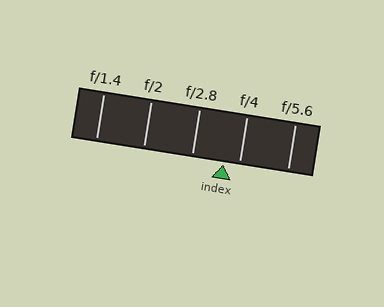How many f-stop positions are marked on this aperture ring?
There are 5 f-stop positions marked.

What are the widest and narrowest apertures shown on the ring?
The widest aperture shown is f/1.4 and the narrowest is f/5.6.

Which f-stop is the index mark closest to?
The index mark is closest to f/4.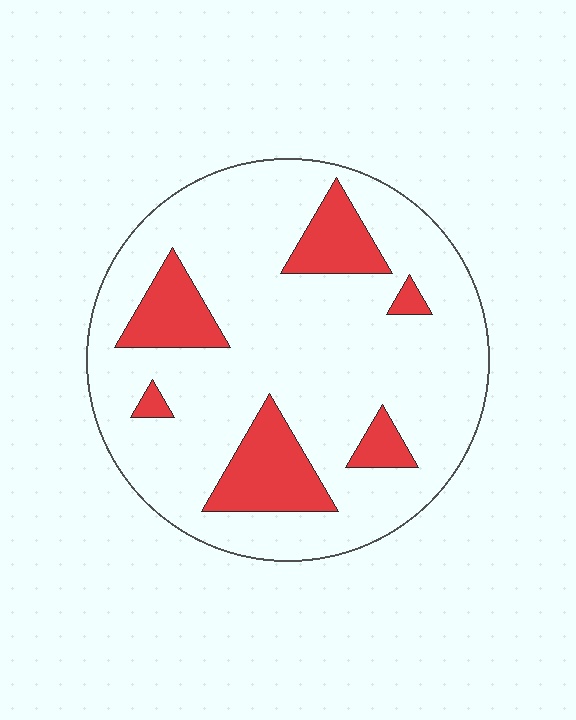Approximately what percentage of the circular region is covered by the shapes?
Approximately 20%.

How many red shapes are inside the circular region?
6.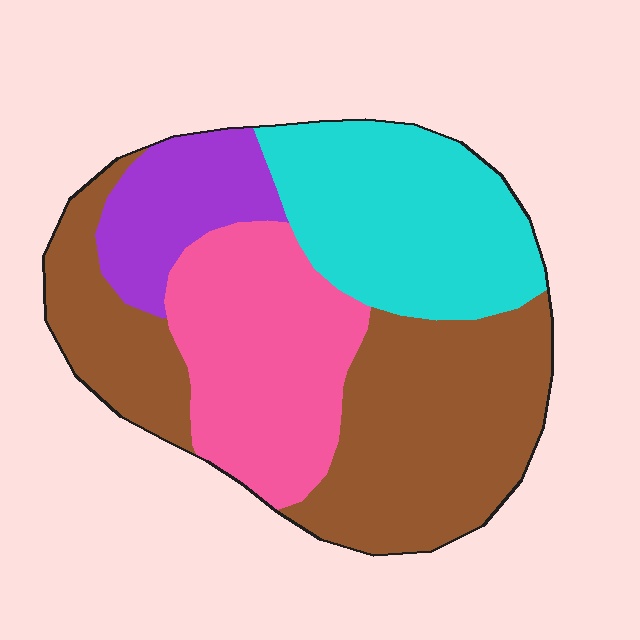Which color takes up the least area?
Purple, at roughly 10%.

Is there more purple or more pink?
Pink.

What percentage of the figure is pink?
Pink covers about 25% of the figure.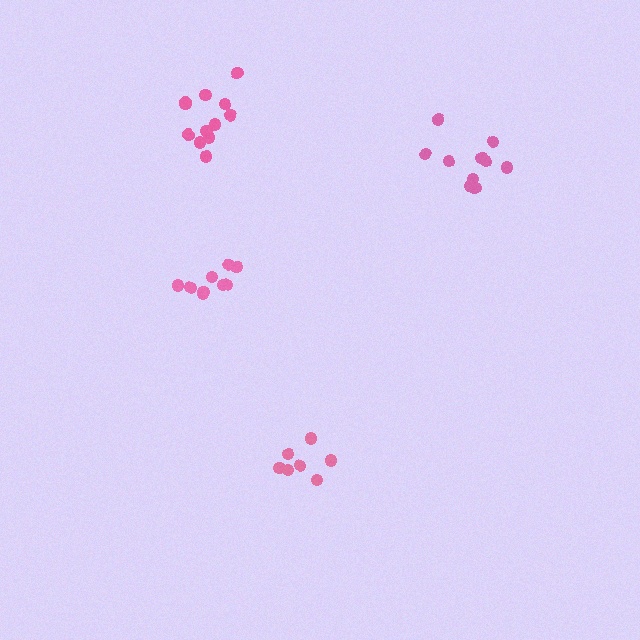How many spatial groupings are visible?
There are 4 spatial groupings.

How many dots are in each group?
Group 1: 7 dots, Group 2: 10 dots, Group 3: 12 dots, Group 4: 9 dots (38 total).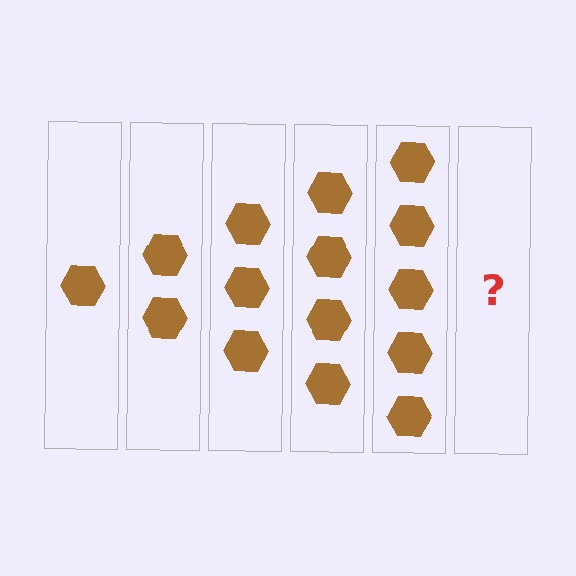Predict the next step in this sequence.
The next step is 6 hexagons.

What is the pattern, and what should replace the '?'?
The pattern is that each step adds one more hexagon. The '?' should be 6 hexagons.